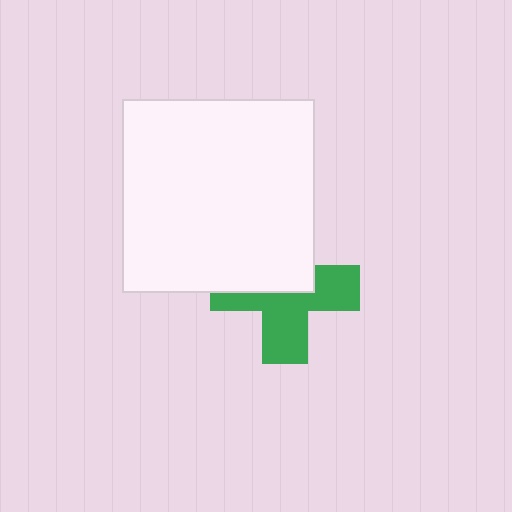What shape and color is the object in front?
The object in front is a white square.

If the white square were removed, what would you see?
You would see the complete green cross.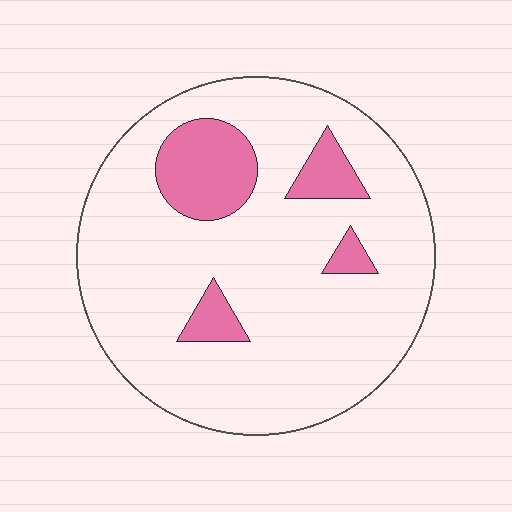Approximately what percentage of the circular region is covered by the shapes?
Approximately 15%.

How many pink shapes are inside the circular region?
4.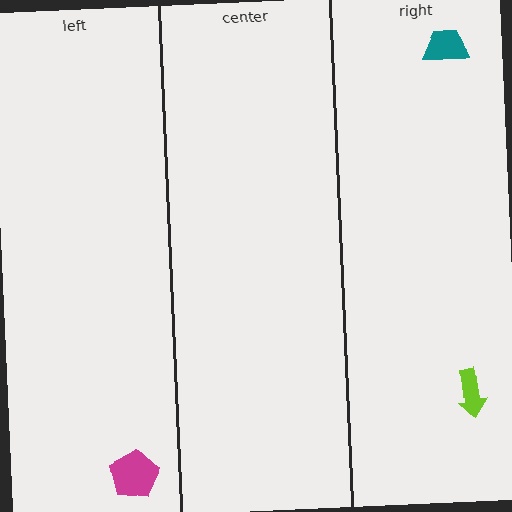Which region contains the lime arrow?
The right region.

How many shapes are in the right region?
2.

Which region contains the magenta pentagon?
The left region.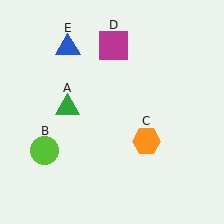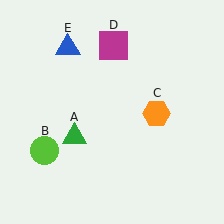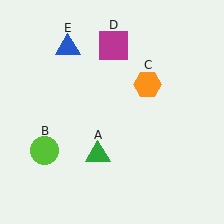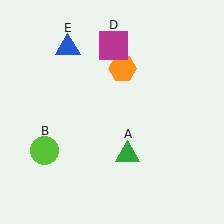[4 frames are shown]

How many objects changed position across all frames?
2 objects changed position: green triangle (object A), orange hexagon (object C).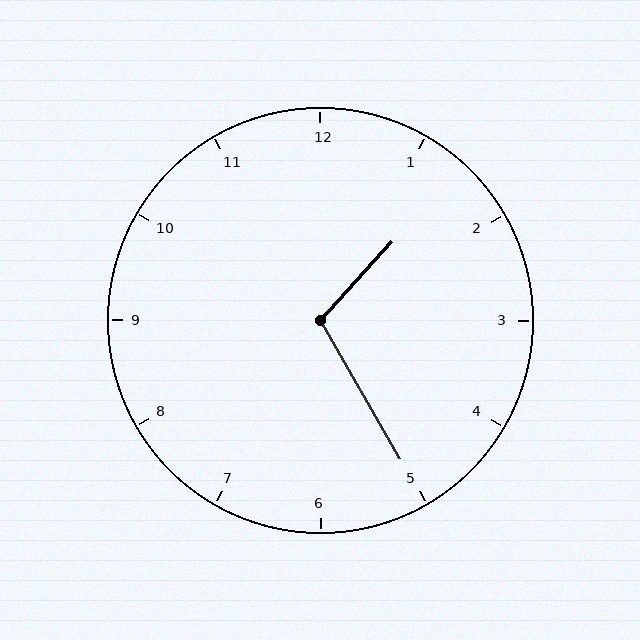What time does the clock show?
1:25.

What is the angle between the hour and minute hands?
Approximately 108 degrees.